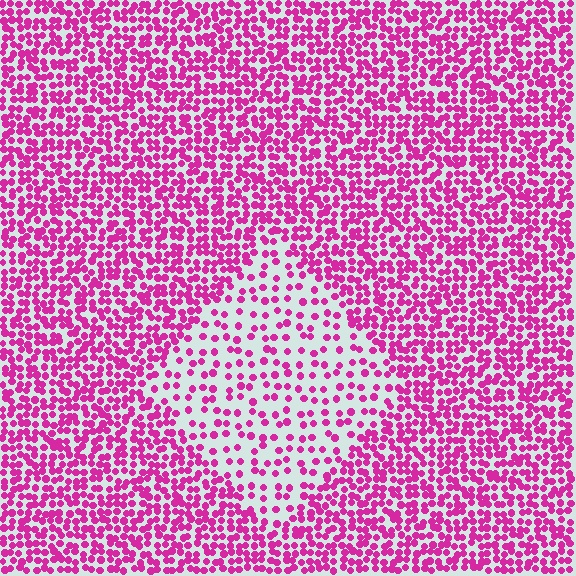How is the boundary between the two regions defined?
The boundary is defined by a change in element density (approximately 2.3x ratio). All elements are the same color, size, and shape.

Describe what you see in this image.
The image contains small magenta elements arranged at two different densities. A diamond-shaped region is visible where the elements are less densely packed than the surrounding area.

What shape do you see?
I see a diamond.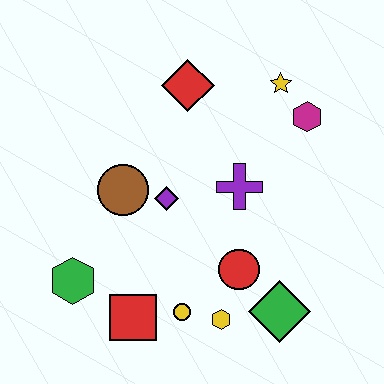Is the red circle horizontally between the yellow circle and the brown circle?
No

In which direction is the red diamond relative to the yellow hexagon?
The red diamond is above the yellow hexagon.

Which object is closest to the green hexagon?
The red square is closest to the green hexagon.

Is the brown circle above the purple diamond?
Yes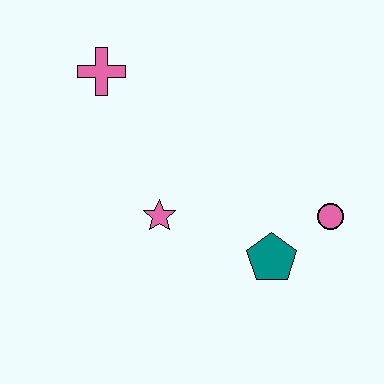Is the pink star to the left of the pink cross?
No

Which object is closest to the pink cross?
The pink star is closest to the pink cross.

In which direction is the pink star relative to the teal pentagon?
The pink star is to the left of the teal pentagon.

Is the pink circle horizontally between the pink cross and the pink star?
No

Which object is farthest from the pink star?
The pink circle is farthest from the pink star.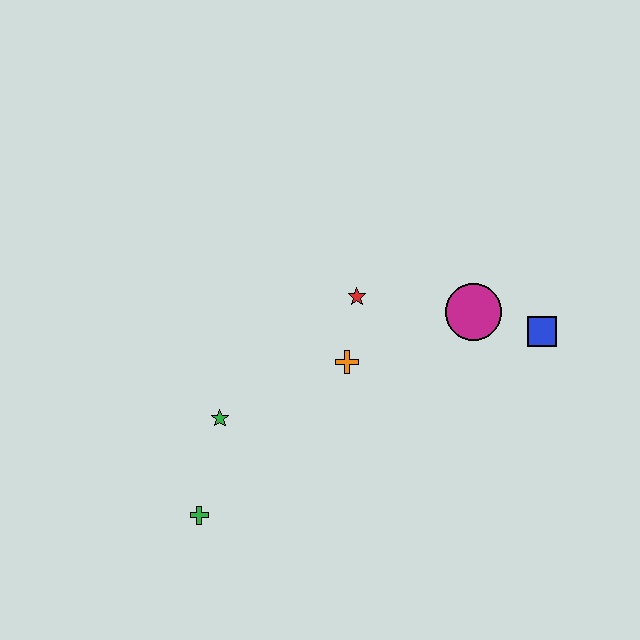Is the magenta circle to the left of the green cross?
No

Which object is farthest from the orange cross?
The green cross is farthest from the orange cross.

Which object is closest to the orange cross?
The red star is closest to the orange cross.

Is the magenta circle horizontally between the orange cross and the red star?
No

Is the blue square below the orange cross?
No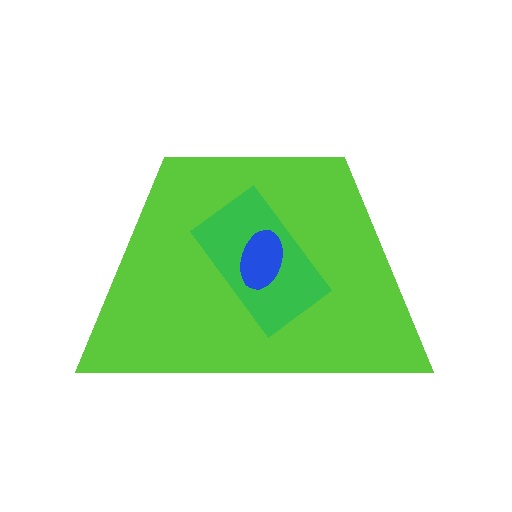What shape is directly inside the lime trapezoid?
The green rectangle.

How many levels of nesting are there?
3.